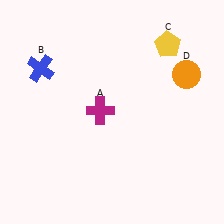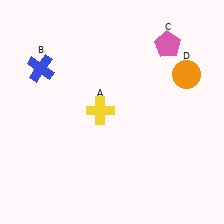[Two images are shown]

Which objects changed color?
A changed from magenta to yellow. C changed from yellow to pink.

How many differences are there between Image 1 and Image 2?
There are 2 differences between the two images.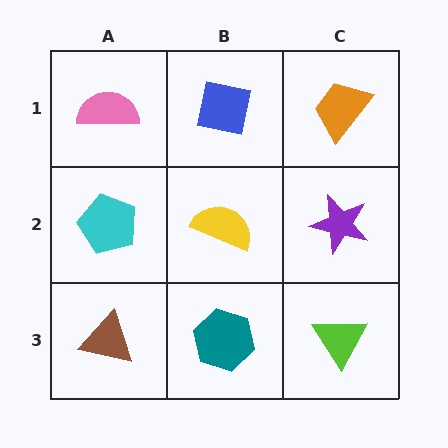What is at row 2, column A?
A cyan pentagon.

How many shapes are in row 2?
3 shapes.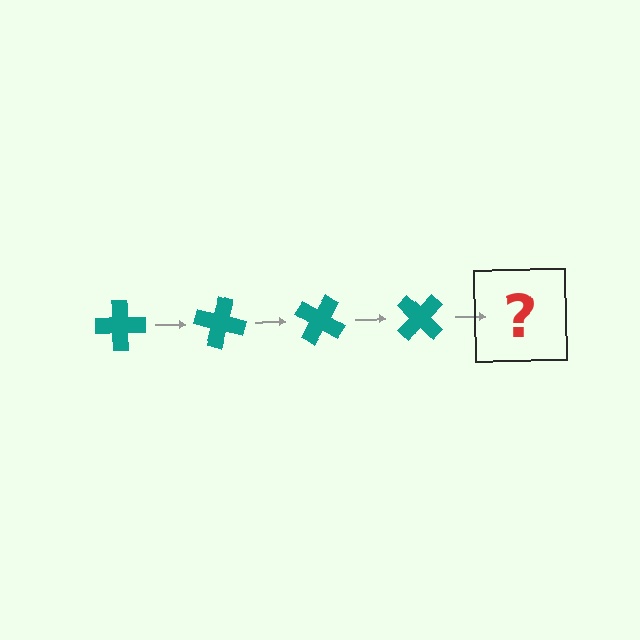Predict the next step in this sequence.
The next step is a teal cross rotated 60 degrees.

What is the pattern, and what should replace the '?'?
The pattern is that the cross rotates 15 degrees each step. The '?' should be a teal cross rotated 60 degrees.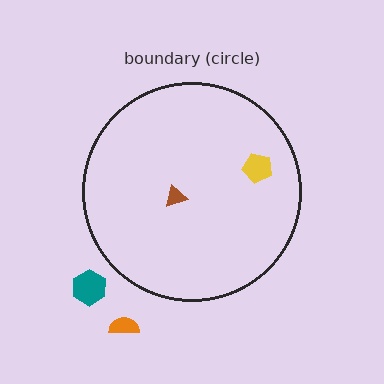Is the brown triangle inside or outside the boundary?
Inside.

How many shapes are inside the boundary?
2 inside, 2 outside.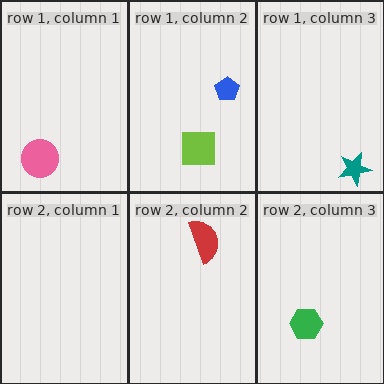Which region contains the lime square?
The row 1, column 2 region.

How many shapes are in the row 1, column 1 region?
1.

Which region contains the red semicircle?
The row 2, column 2 region.